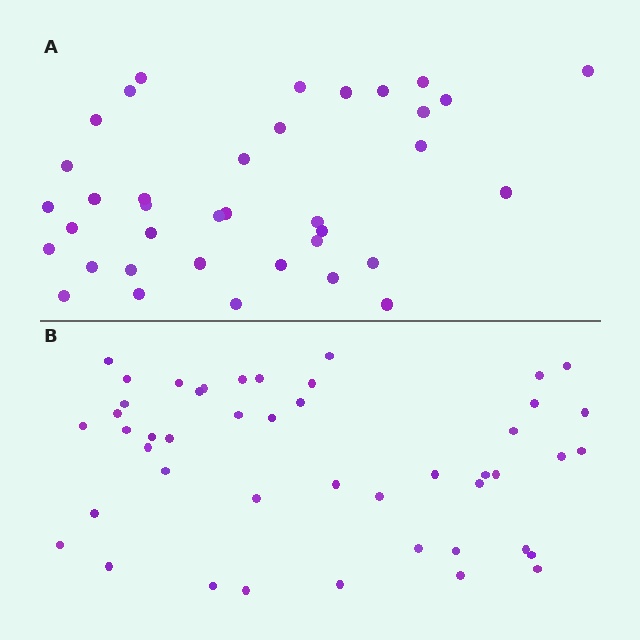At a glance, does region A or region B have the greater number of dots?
Region B (the bottom region) has more dots.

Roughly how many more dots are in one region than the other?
Region B has roughly 8 or so more dots than region A.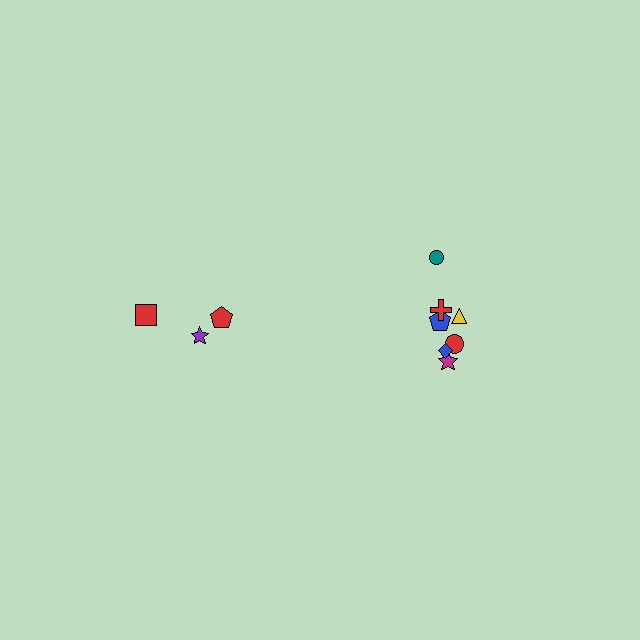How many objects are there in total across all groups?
There are 10 objects.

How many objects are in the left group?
There are 3 objects.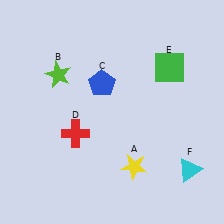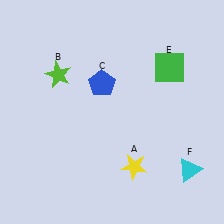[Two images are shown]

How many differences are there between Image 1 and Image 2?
There is 1 difference between the two images.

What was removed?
The red cross (D) was removed in Image 2.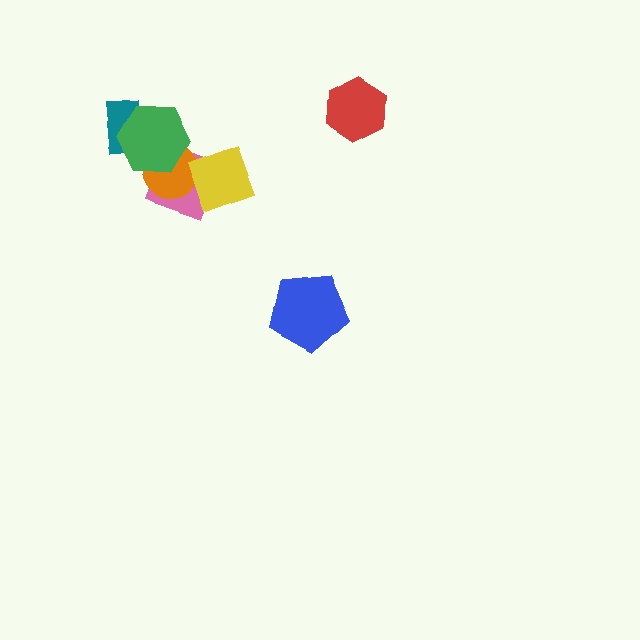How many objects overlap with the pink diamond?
3 objects overlap with the pink diamond.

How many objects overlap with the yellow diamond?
2 objects overlap with the yellow diamond.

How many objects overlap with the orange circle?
3 objects overlap with the orange circle.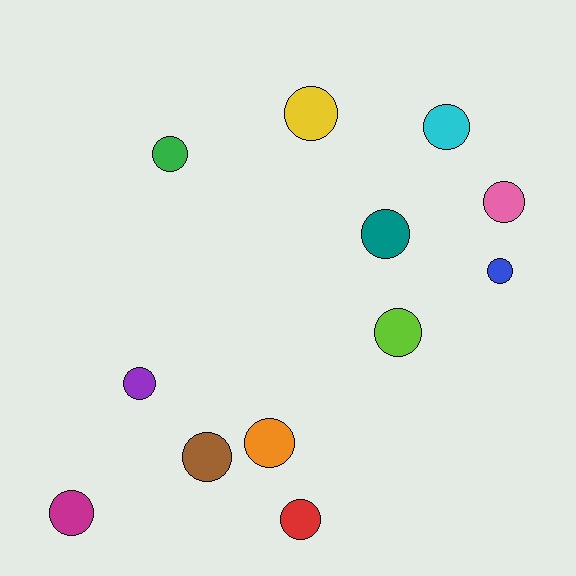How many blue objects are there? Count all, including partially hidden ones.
There is 1 blue object.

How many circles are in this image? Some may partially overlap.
There are 12 circles.